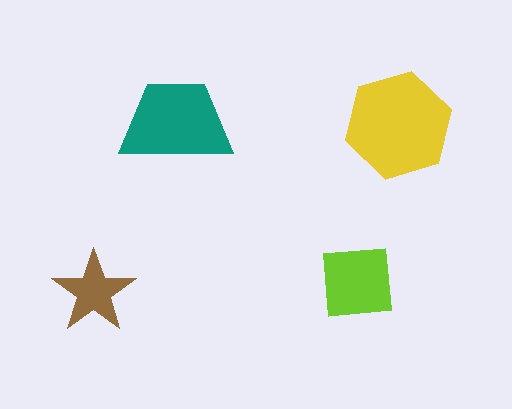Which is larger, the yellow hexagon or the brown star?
The yellow hexagon.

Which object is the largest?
The yellow hexagon.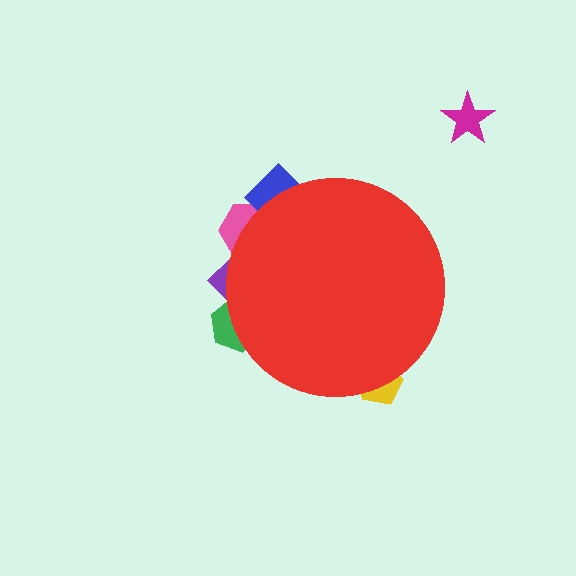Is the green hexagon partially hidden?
Yes, the green hexagon is partially hidden behind the red circle.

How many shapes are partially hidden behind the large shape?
5 shapes are partially hidden.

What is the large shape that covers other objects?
A red circle.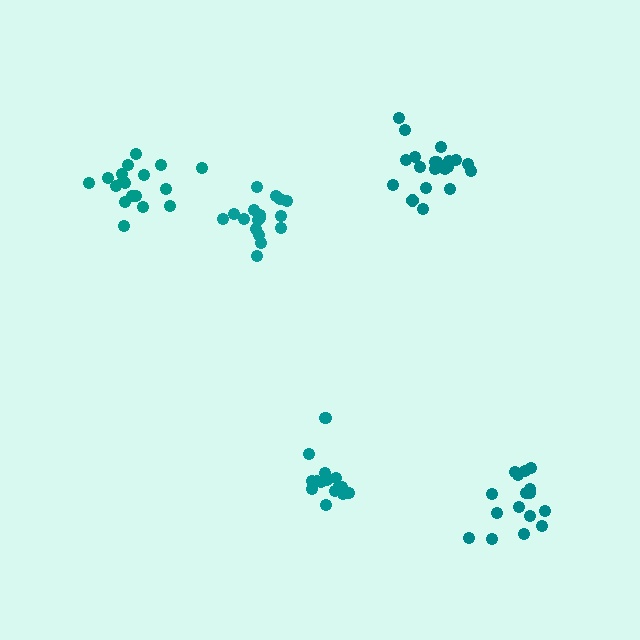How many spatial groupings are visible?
There are 5 spatial groupings.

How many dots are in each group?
Group 1: 16 dots, Group 2: 17 dots, Group 3: 16 dots, Group 4: 20 dots, Group 5: 18 dots (87 total).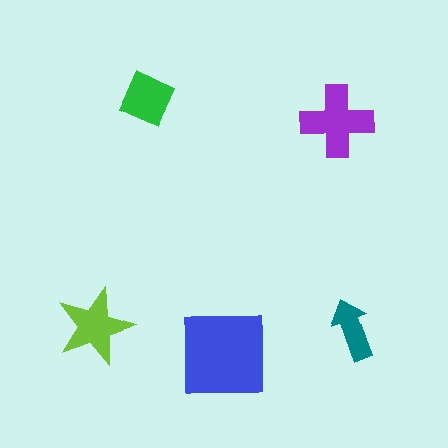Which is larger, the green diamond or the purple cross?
The purple cross.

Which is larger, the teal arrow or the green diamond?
The green diamond.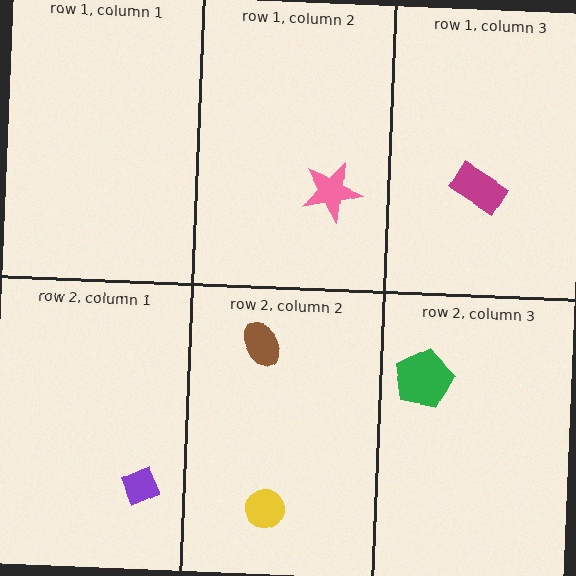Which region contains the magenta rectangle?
The row 1, column 3 region.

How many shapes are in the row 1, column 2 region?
1.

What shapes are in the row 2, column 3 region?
The green pentagon.